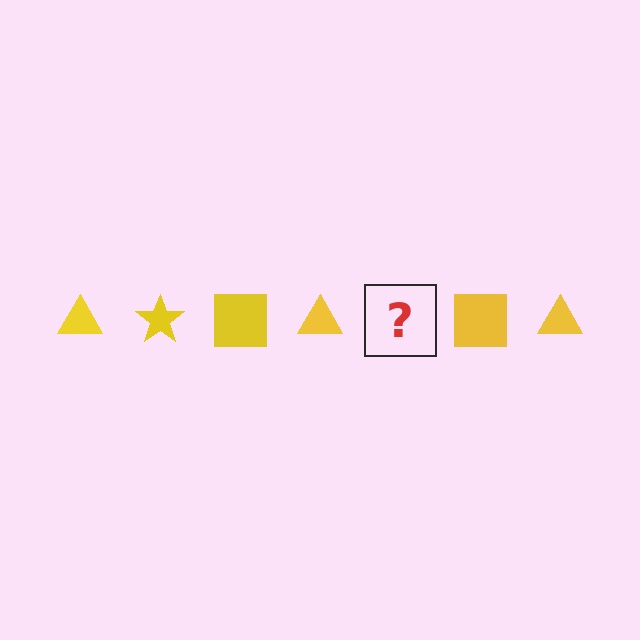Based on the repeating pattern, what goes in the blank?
The blank should be a yellow star.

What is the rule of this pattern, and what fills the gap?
The rule is that the pattern cycles through triangle, star, square shapes in yellow. The gap should be filled with a yellow star.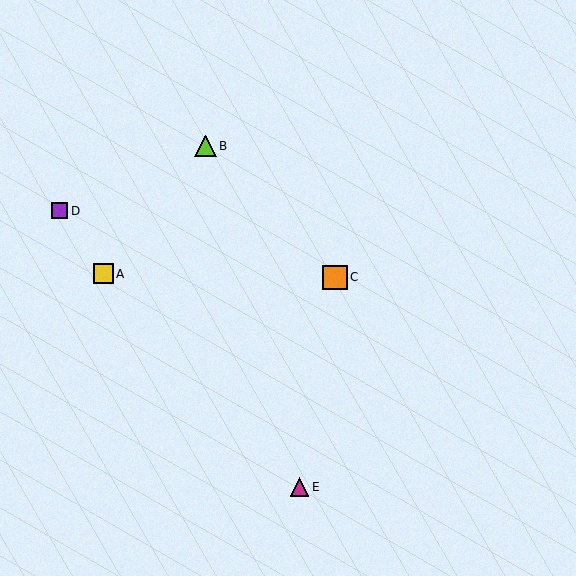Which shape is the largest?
The orange square (labeled C) is the largest.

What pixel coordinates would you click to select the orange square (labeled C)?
Click at (335, 277) to select the orange square C.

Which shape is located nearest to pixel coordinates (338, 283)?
The orange square (labeled C) at (335, 277) is nearest to that location.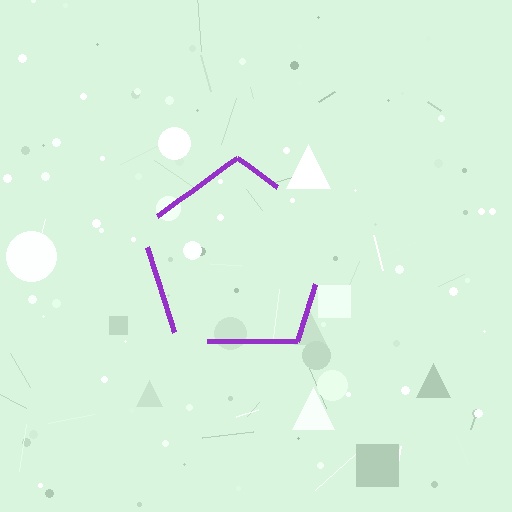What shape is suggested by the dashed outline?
The dashed outline suggests a pentagon.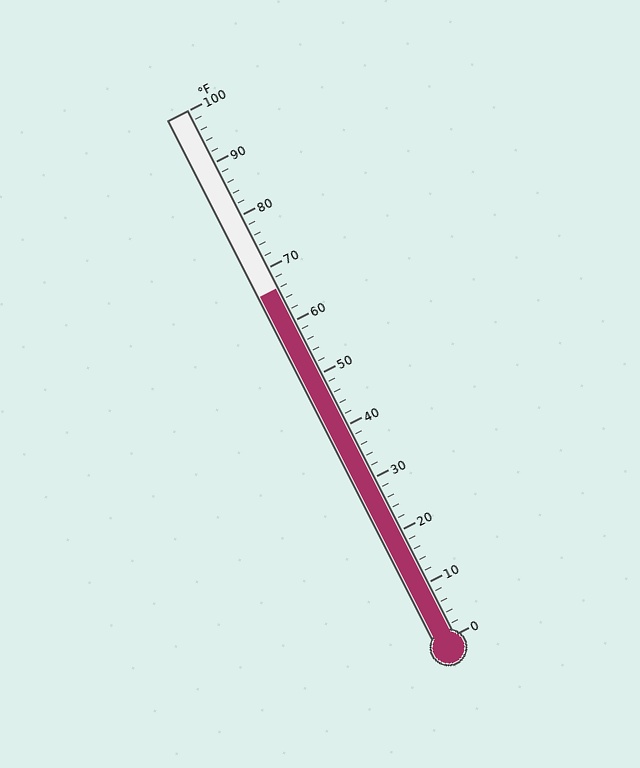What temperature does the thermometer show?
The thermometer shows approximately 66°F.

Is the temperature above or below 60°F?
The temperature is above 60°F.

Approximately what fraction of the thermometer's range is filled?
The thermometer is filled to approximately 65% of its range.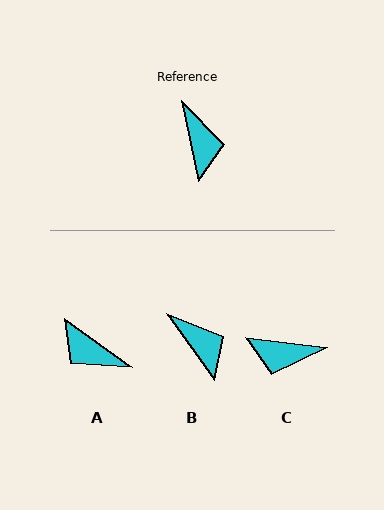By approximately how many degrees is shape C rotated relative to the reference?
Approximately 109 degrees clockwise.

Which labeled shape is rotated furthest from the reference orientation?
A, about 138 degrees away.